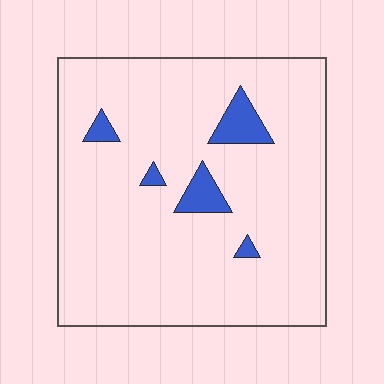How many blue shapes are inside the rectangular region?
5.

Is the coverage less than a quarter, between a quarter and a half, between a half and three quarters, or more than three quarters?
Less than a quarter.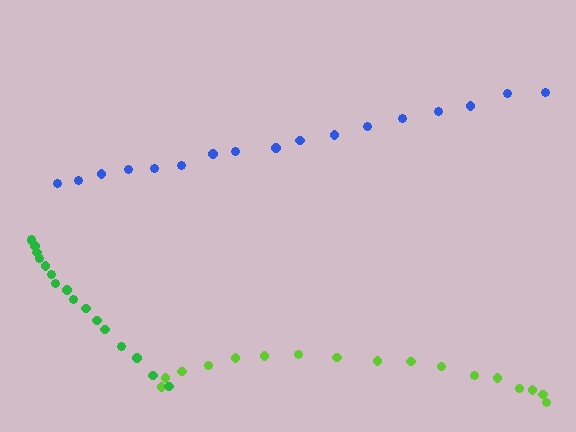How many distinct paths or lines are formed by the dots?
There are 3 distinct paths.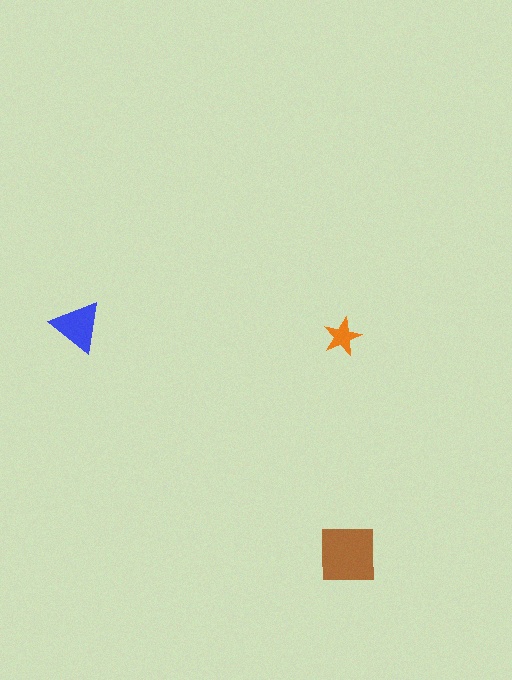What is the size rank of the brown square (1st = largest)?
1st.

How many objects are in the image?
There are 3 objects in the image.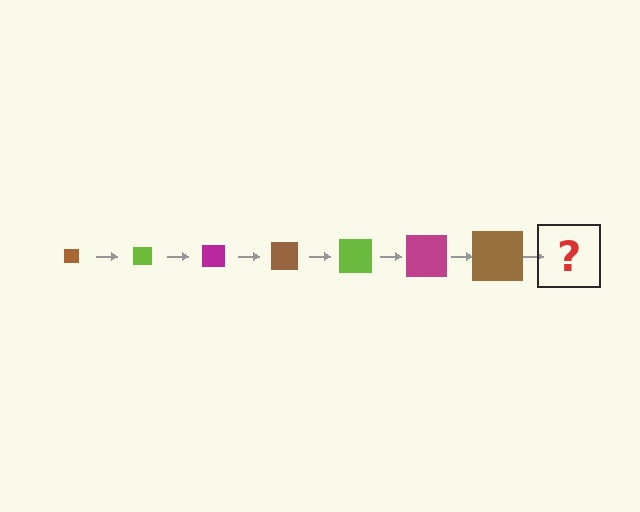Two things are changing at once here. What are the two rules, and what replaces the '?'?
The two rules are that the square grows larger each step and the color cycles through brown, lime, and magenta. The '?' should be a lime square, larger than the previous one.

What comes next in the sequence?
The next element should be a lime square, larger than the previous one.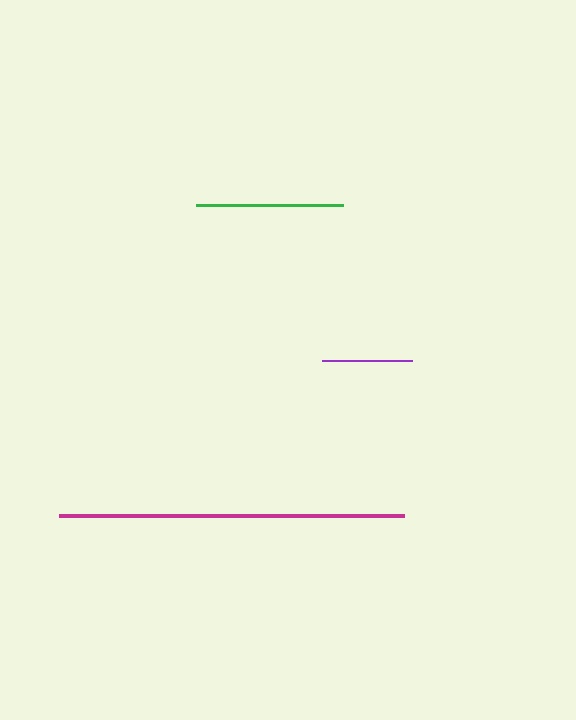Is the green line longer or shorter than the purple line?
The green line is longer than the purple line.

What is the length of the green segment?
The green segment is approximately 147 pixels long.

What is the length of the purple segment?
The purple segment is approximately 90 pixels long.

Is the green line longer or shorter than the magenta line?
The magenta line is longer than the green line.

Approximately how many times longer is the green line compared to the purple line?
The green line is approximately 1.6 times the length of the purple line.